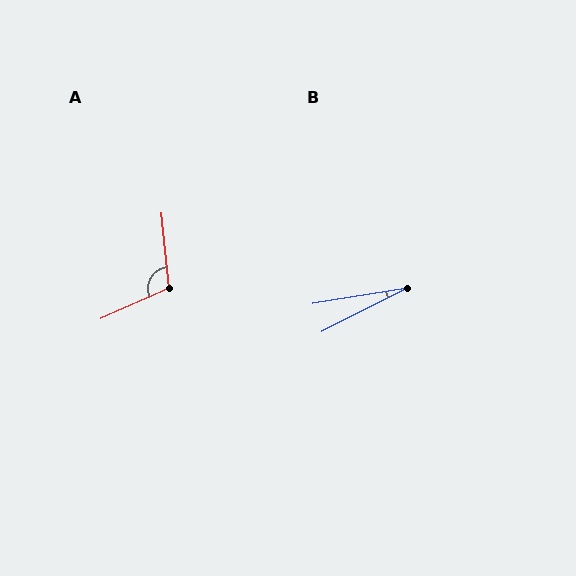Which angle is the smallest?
B, at approximately 17 degrees.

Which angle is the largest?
A, at approximately 108 degrees.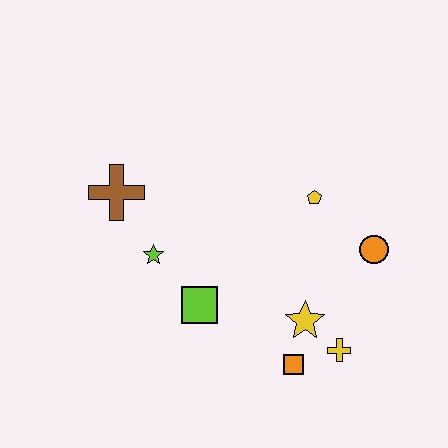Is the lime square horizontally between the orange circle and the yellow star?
No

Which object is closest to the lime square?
The lime star is closest to the lime square.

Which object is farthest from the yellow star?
The brown cross is farthest from the yellow star.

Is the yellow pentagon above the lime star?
Yes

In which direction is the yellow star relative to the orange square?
The yellow star is above the orange square.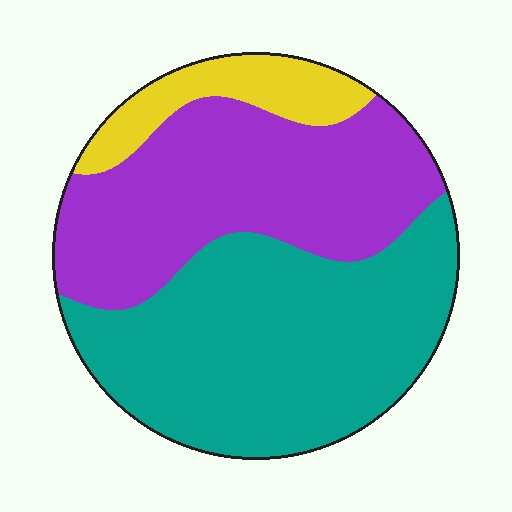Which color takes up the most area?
Teal, at roughly 50%.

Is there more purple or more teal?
Teal.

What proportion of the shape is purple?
Purple takes up about two fifths (2/5) of the shape.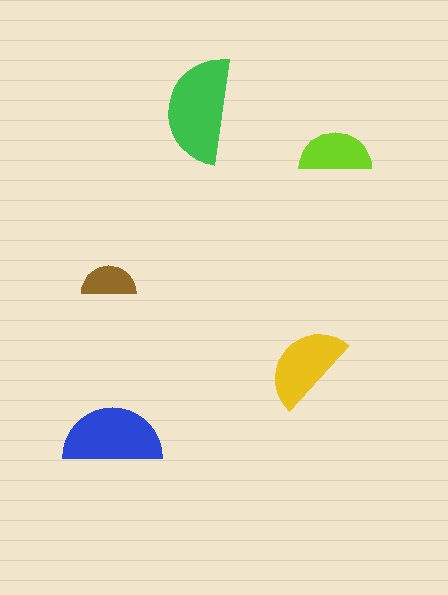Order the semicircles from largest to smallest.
the green one, the blue one, the yellow one, the lime one, the brown one.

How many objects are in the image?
There are 5 objects in the image.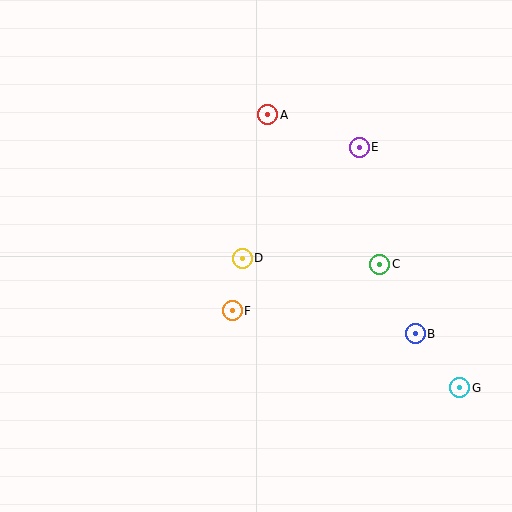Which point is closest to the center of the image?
Point D at (242, 258) is closest to the center.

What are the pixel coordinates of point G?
Point G is at (460, 388).